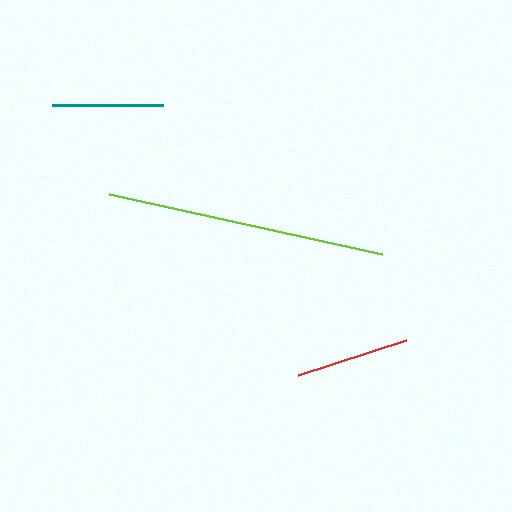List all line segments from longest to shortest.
From longest to shortest: lime, red, teal.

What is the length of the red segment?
The red segment is approximately 114 pixels long.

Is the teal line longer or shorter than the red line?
The red line is longer than the teal line.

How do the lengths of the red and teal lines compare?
The red and teal lines are approximately the same length.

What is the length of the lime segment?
The lime segment is approximately 279 pixels long.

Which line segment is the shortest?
The teal line is the shortest at approximately 111 pixels.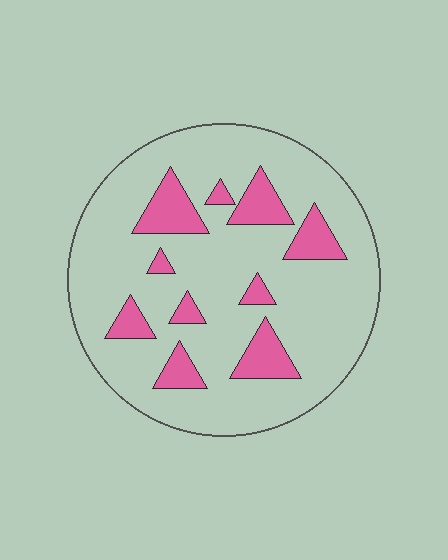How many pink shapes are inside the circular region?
10.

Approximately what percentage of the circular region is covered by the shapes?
Approximately 20%.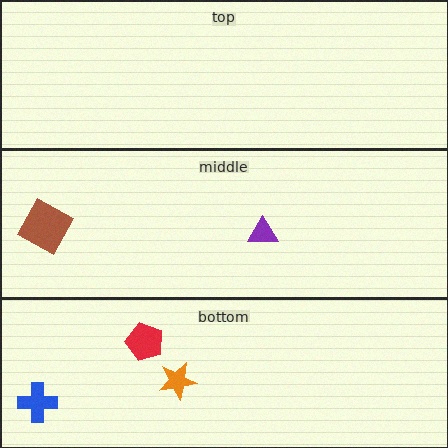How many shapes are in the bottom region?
3.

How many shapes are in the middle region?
2.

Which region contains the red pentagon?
The bottom region.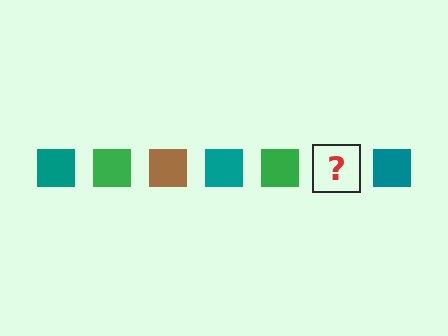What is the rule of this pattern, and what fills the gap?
The rule is that the pattern cycles through teal, green, brown squares. The gap should be filled with a brown square.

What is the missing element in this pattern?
The missing element is a brown square.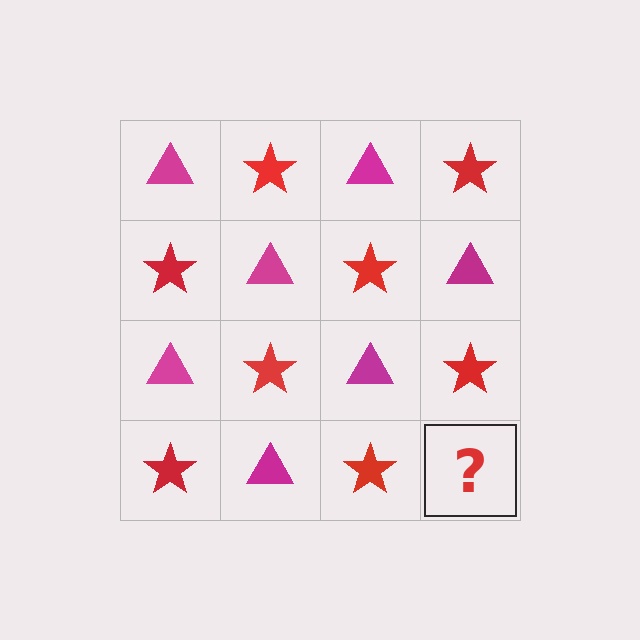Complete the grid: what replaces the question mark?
The question mark should be replaced with a magenta triangle.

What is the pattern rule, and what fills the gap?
The rule is that it alternates magenta triangle and red star in a checkerboard pattern. The gap should be filled with a magenta triangle.